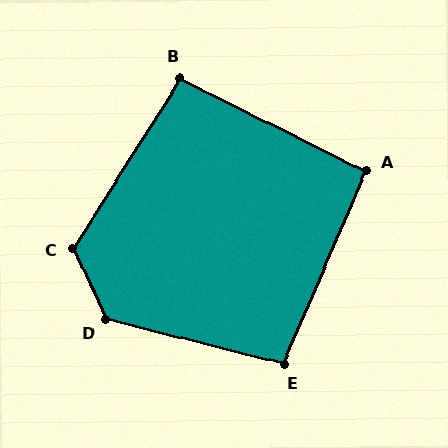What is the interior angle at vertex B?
Approximately 96 degrees (obtuse).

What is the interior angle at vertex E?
Approximately 99 degrees (obtuse).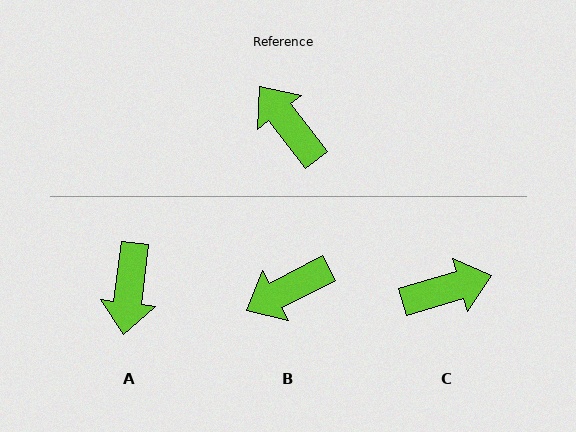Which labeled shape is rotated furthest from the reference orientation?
A, about 135 degrees away.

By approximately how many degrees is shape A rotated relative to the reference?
Approximately 135 degrees counter-clockwise.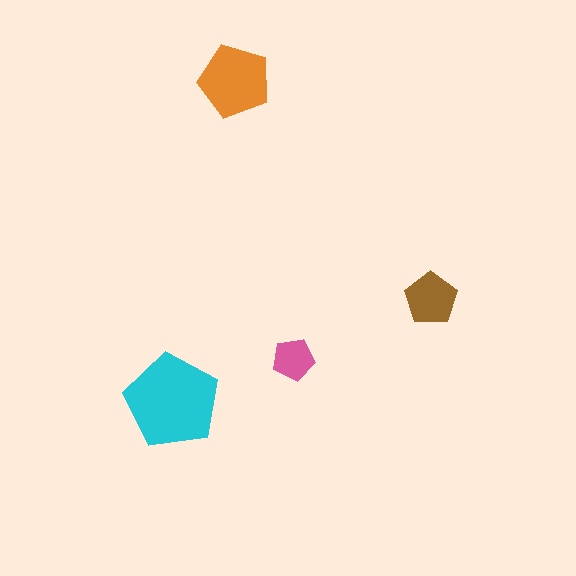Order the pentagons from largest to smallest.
the cyan one, the orange one, the brown one, the pink one.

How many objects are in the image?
There are 4 objects in the image.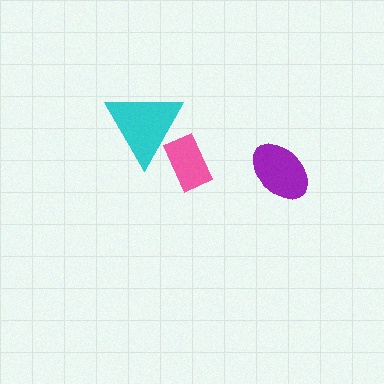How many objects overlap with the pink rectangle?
1 object overlaps with the pink rectangle.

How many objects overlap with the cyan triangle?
1 object overlaps with the cyan triangle.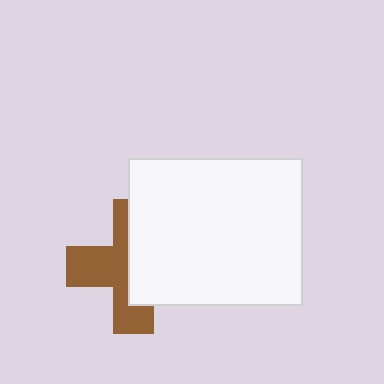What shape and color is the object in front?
The object in front is a white rectangle.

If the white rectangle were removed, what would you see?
You would see the complete brown cross.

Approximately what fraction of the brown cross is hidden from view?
Roughly 51% of the brown cross is hidden behind the white rectangle.